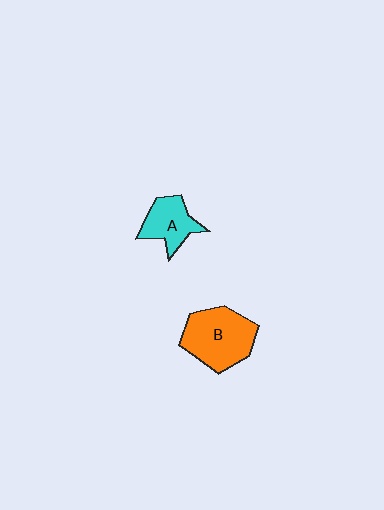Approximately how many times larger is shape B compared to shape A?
Approximately 1.6 times.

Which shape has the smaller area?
Shape A (cyan).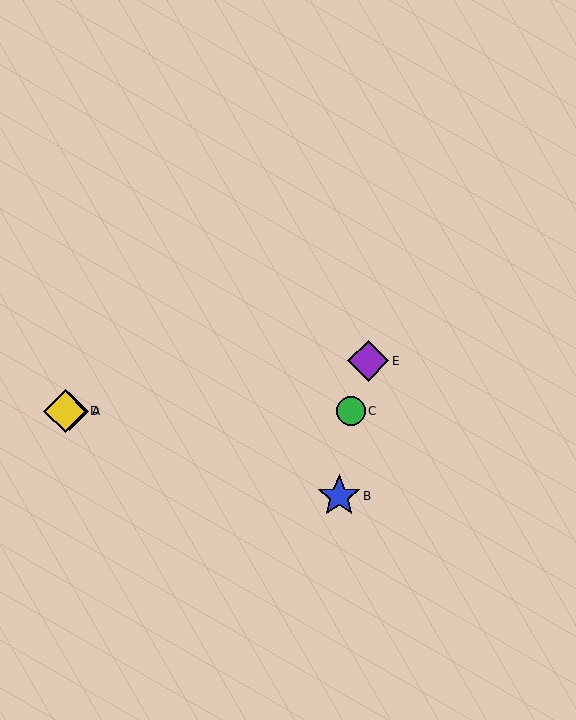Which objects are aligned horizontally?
Objects A, C, D are aligned horizontally.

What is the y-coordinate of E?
Object E is at y≈361.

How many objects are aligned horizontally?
3 objects (A, C, D) are aligned horizontally.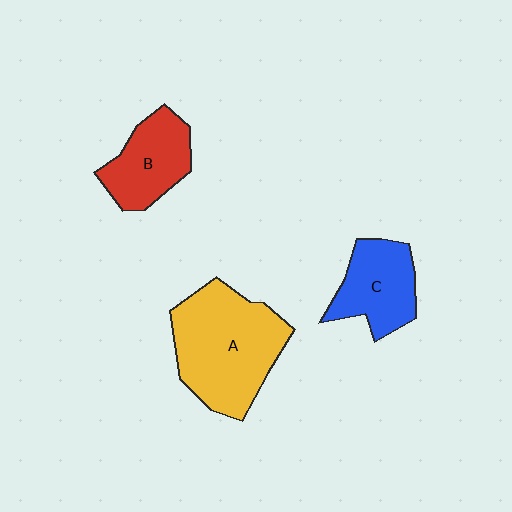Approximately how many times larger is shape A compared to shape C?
Approximately 1.8 times.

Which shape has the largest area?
Shape A (yellow).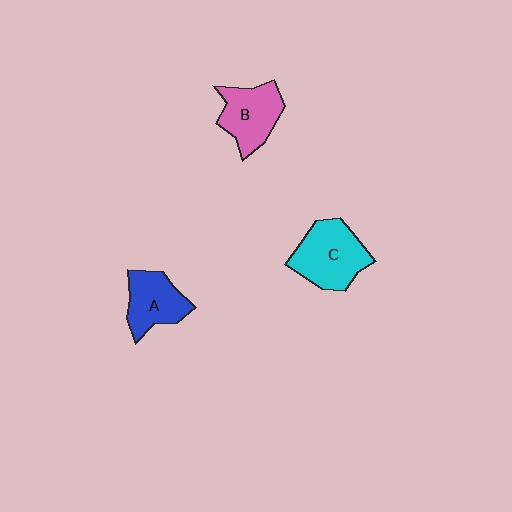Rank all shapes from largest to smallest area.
From largest to smallest: C (cyan), B (pink), A (blue).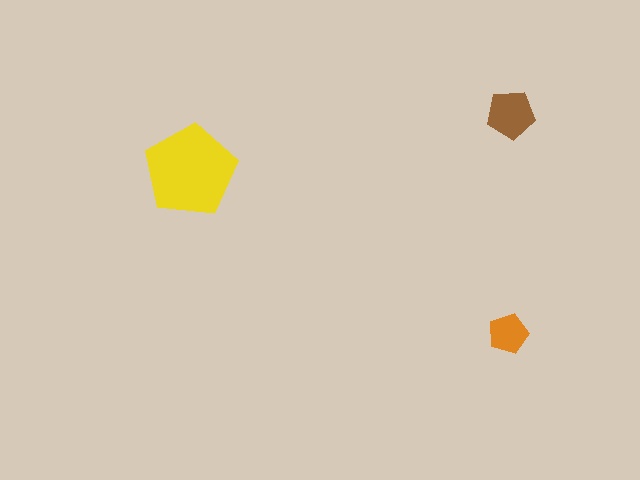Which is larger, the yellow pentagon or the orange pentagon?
The yellow one.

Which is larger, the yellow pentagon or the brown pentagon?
The yellow one.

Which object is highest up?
The brown pentagon is topmost.